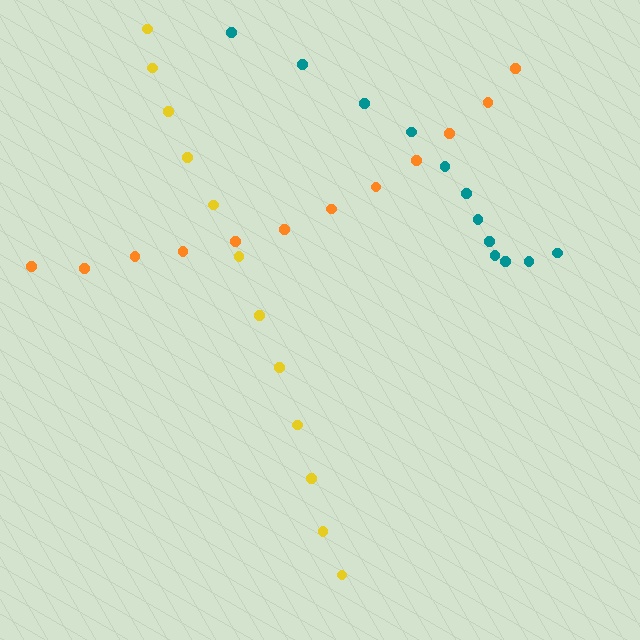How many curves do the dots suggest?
There are 3 distinct paths.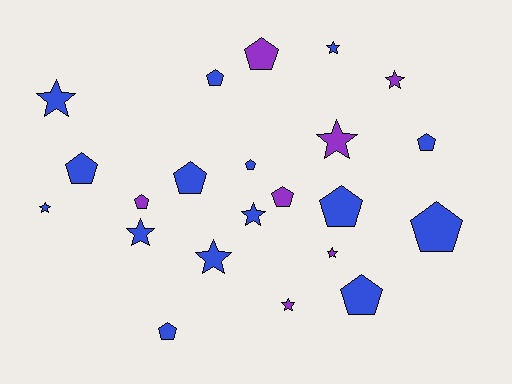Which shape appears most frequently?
Pentagon, with 12 objects.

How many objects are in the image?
There are 22 objects.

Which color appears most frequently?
Blue, with 15 objects.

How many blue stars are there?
There are 6 blue stars.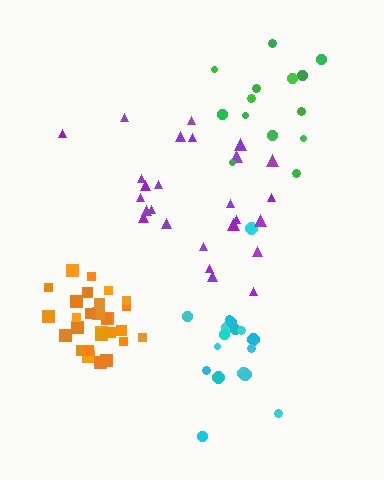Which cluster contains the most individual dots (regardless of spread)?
Orange (29).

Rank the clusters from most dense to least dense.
orange, cyan, green, purple.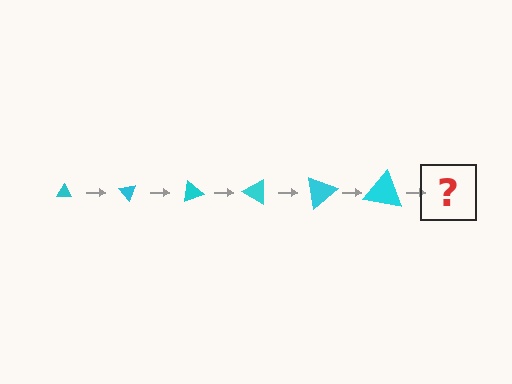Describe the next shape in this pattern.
It should be a triangle, larger than the previous one and rotated 300 degrees from the start.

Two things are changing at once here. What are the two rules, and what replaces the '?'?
The two rules are that the triangle grows larger each step and it rotates 50 degrees each step. The '?' should be a triangle, larger than the previous one and rotated 300 degrees from the start.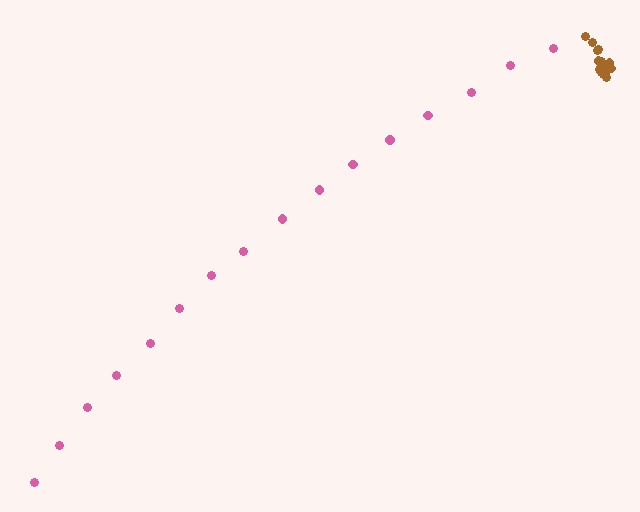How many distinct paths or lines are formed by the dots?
There are 2 distinct paths.